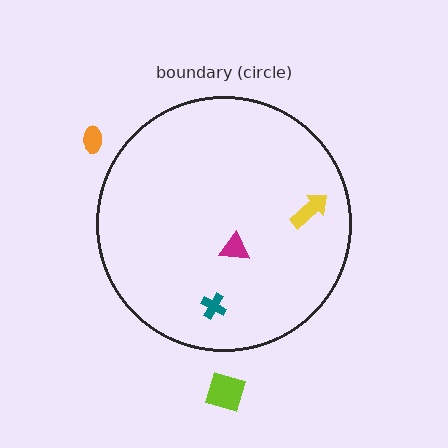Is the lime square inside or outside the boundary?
Outside.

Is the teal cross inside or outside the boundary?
Inside.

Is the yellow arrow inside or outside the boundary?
Inside.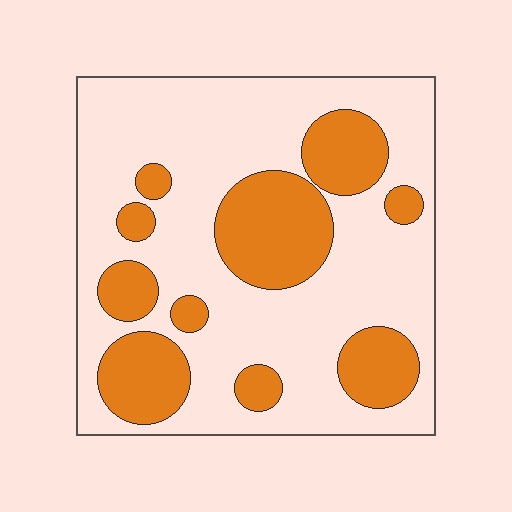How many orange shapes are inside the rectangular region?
10.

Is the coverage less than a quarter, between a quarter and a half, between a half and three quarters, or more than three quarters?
Between a quarter and a half.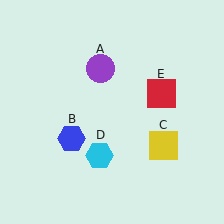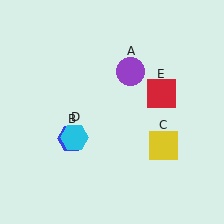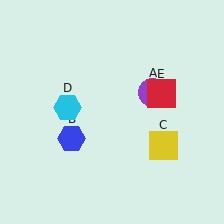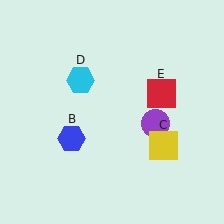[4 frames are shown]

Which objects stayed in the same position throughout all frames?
Blue hexagon (object B) and yellow square (object C) and red square (object E) remained stationary.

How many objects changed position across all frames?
2 objects changed position: purple circle (object A), cyan hexagon (object D).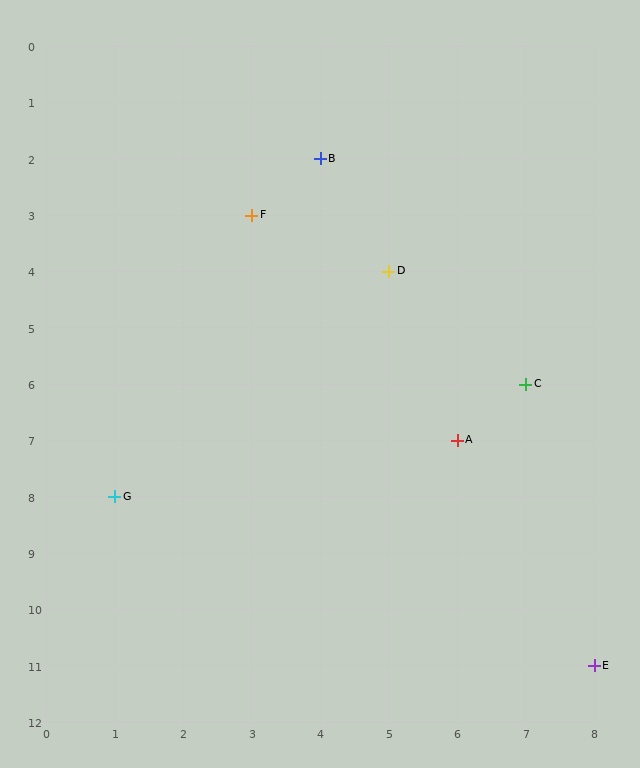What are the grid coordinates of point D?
Point D is at grid coordinates (5, 4).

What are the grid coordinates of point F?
Point F is at grid coordinates (3, 3).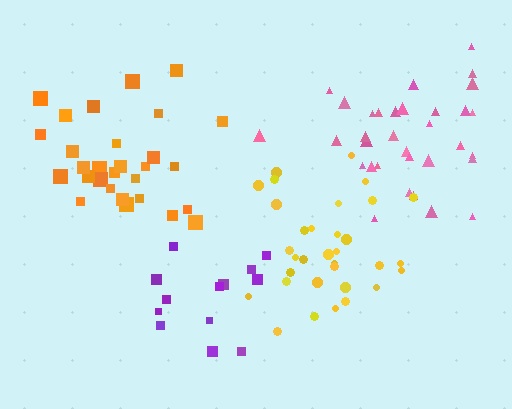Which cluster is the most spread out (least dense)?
Purple.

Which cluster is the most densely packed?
Yellow.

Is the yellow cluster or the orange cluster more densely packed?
Yellow.